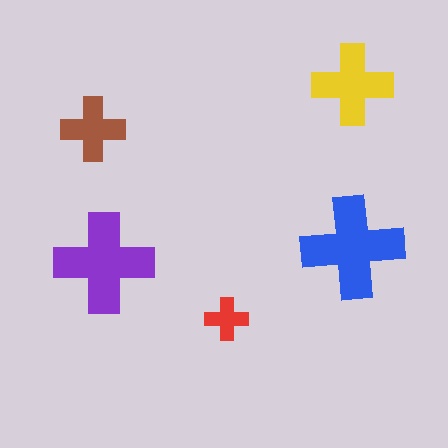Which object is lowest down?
The red cross is bottommost.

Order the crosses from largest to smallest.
the blue one, the purple one, the yellow one, the brown one, the red one.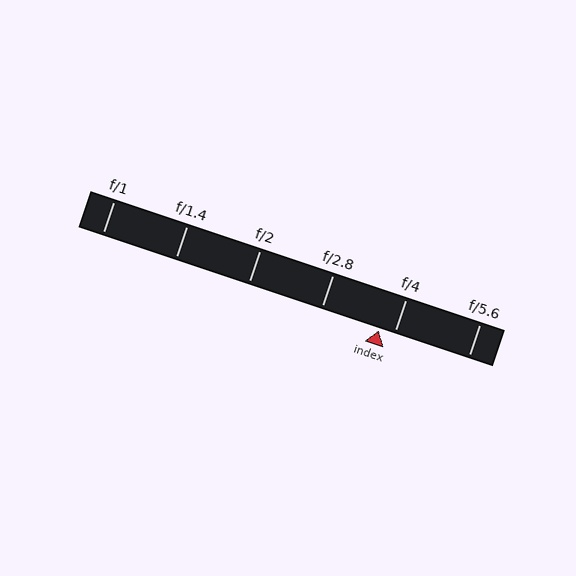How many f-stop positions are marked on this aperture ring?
There are 6 f-stop positions marked.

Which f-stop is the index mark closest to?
The index mark is closest to f/4.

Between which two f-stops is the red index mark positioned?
The index mark is between f/2.8 and f/4.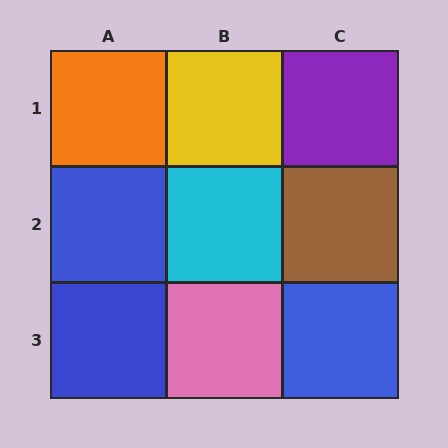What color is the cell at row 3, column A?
Blue.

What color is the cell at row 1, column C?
Purple.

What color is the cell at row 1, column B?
Yellow.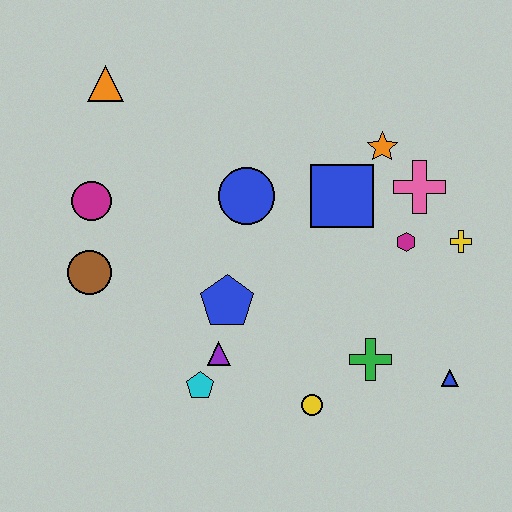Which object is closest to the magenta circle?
The brown circle is closest to the magenta circle.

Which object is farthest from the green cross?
The orange triangle is farthest from the green cross.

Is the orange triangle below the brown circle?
No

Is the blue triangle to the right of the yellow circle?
Yes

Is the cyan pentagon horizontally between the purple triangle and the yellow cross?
No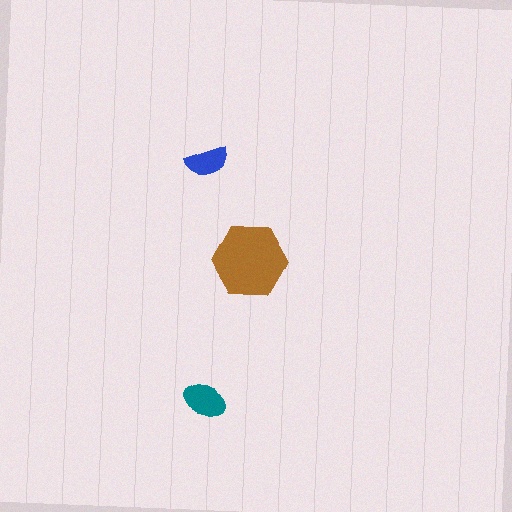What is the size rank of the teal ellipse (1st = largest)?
2nd.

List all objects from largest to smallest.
The brown hexagon, the teal ellipse, the blue semicircle.